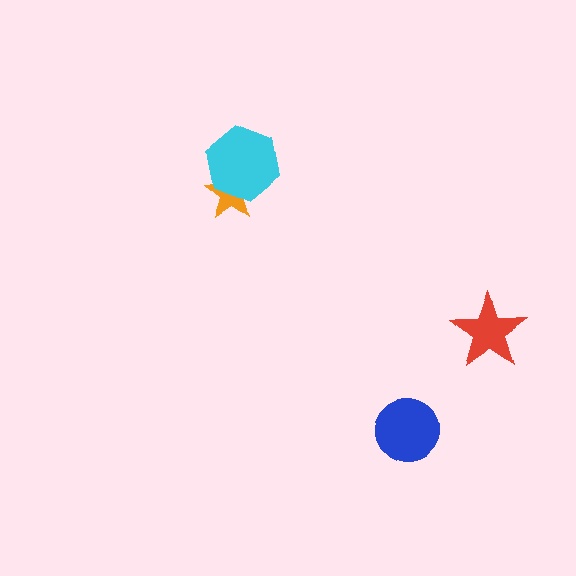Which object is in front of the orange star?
The cyan hexagon is in front of the orange star.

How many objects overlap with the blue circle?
0 objects overlap with the blue circle.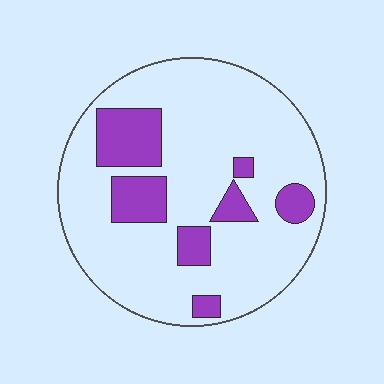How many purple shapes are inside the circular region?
7.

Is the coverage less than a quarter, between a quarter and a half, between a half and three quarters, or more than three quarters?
Less than a quarter.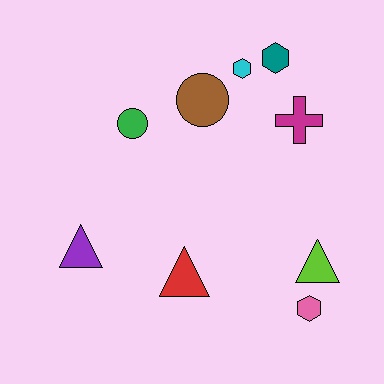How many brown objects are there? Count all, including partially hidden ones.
There is 1 brown object.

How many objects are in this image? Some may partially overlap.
There are 9 objects.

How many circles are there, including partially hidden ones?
There are 2 circles.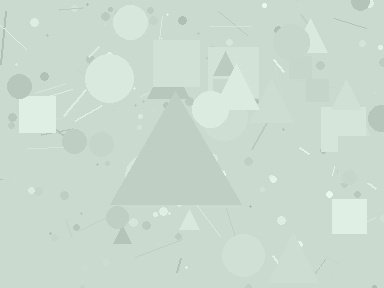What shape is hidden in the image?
A triangle is hidden in the image.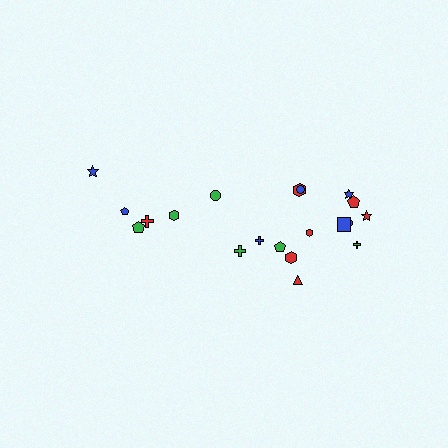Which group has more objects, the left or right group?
The right group.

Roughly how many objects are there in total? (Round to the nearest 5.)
Roughly 20 objects in total.